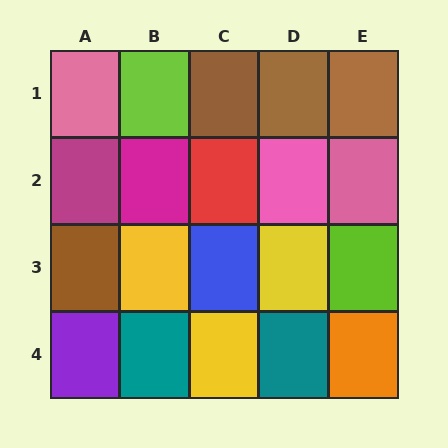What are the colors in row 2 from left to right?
Magenta, magenta, red, pink, pink.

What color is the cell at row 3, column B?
Yellow.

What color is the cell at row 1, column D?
Brown.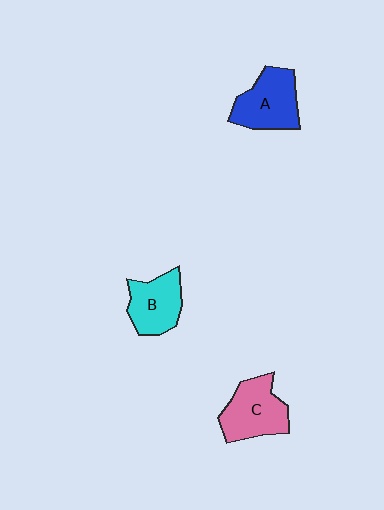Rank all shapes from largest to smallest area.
From largest to smallest: C (pink), A (blue), B (cyan).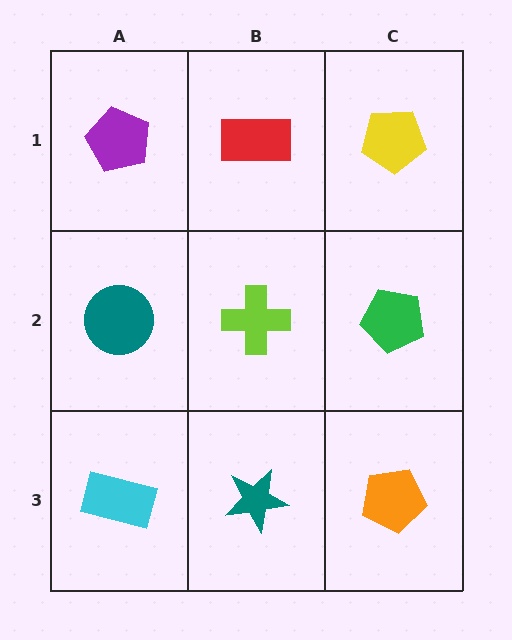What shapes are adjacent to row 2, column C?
A yellow pentagon (row 1, column C), an orange pentagon (row 3, column C), a lime cross (row 2, column B).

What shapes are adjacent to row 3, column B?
A lime cross (row 2, column B), a cyan rectangle (row 3, column A), an orange pentagon (row 3, column C).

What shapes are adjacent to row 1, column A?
A teal circle (row 2, column A), a red rectangle (row 1, column B).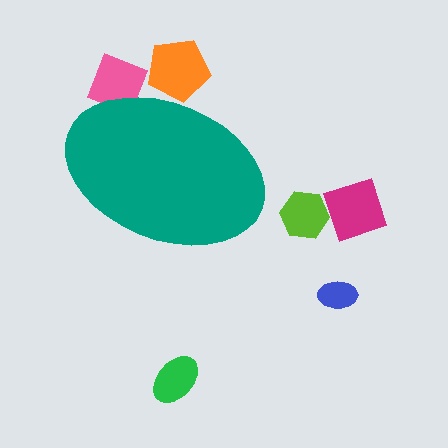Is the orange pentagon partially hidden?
Yes, the orange pentagon is partially hidden behind the teal ellipse.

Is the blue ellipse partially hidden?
No, the blue ellipse is fully visible.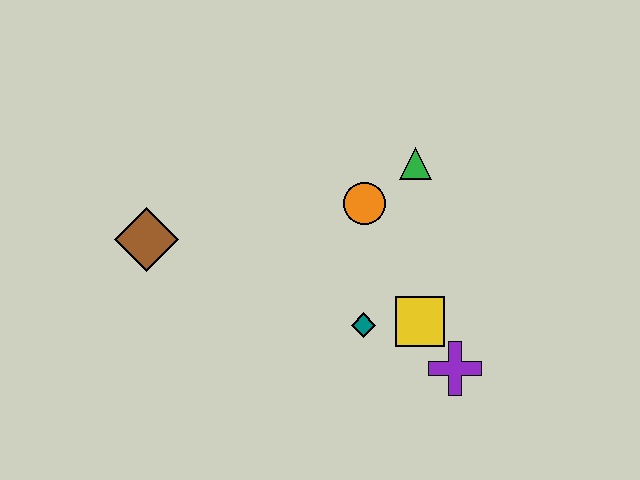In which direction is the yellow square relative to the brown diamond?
The yellow square is to the right of the brown diamond.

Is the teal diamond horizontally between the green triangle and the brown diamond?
Yes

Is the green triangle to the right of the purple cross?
No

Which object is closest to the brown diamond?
The orange circle is closest to the brown diamond.